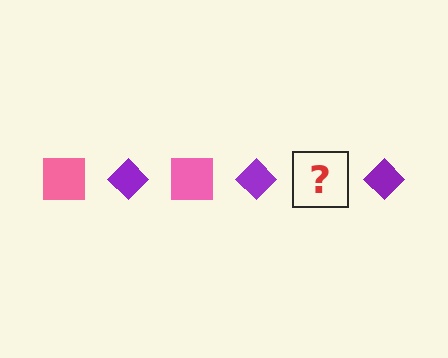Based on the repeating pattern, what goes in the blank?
The blank should be a pink square.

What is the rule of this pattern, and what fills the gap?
The rule is that the pattern alternates between pink square and purple diamond. The gap should be filled with a pink square.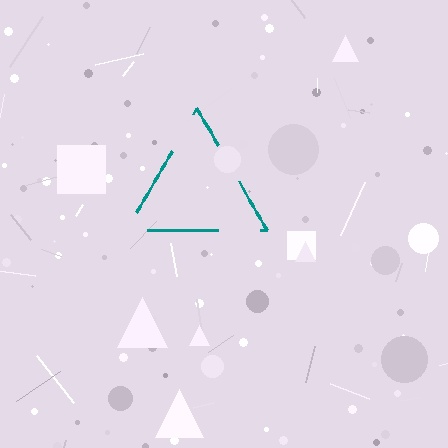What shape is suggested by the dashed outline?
The dashed outline suggests a triangle.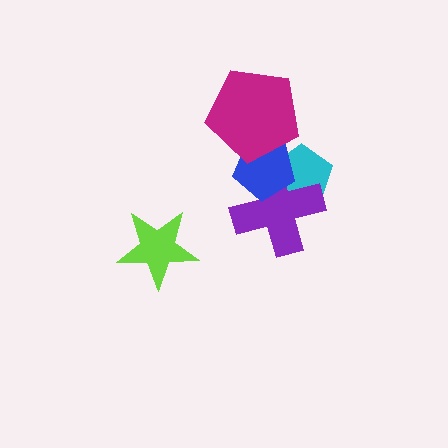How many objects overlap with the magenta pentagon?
1 object overlaps with the magenta pentagon.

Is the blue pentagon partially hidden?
Yes, it is partially covered by another shape.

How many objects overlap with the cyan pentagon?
2 objects overlap with the cyan pentagon.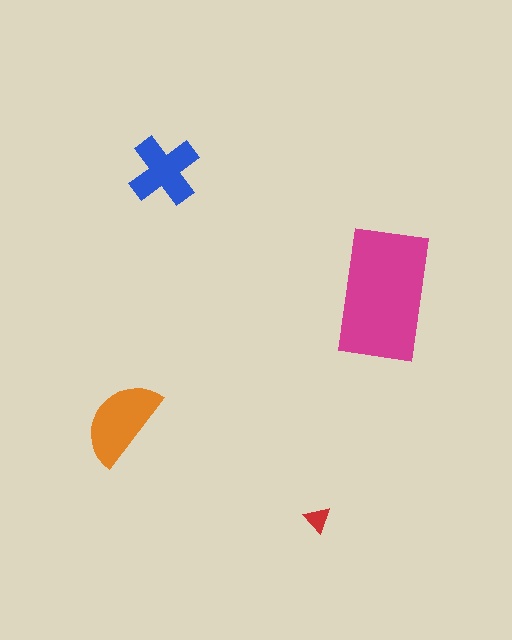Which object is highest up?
The blue cross is topmost.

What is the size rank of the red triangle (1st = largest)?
4th.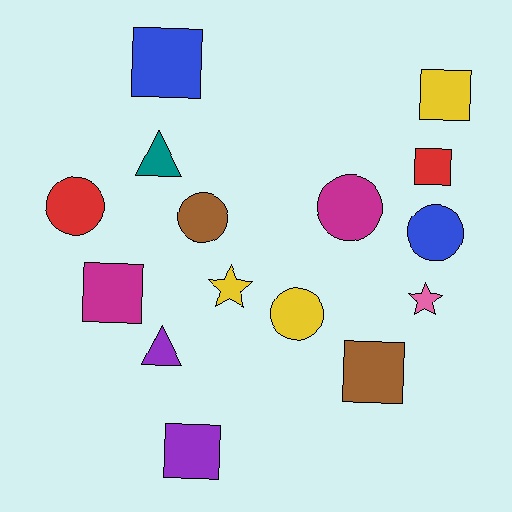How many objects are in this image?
There are 15 objects.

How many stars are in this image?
There are 2 stars.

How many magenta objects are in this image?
There are 2 magenta objects.